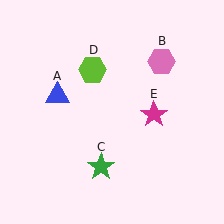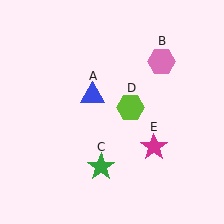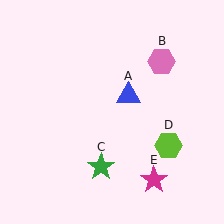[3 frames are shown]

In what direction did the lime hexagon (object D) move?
The lime hexagon (object D) moved down and to the right.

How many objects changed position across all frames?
3 objects changed position: blue triangle (object A), lime hexagon (object D), magenta star (object E).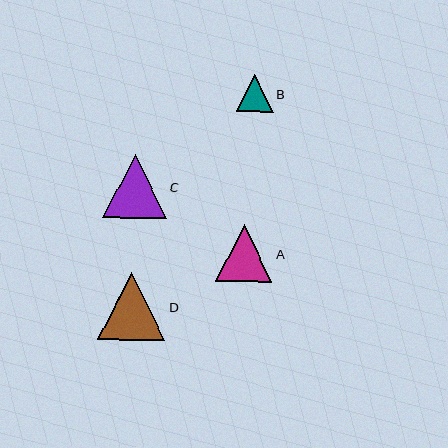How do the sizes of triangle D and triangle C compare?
Triangle D and triangle C are approximately the same size.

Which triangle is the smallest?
Triangle B is the smallest with a size of approximately 37 pixels.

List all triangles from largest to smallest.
From largest to smallest: D, C, A, B.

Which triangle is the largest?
Triangle D is the largest with a size of approximately 67 pixels.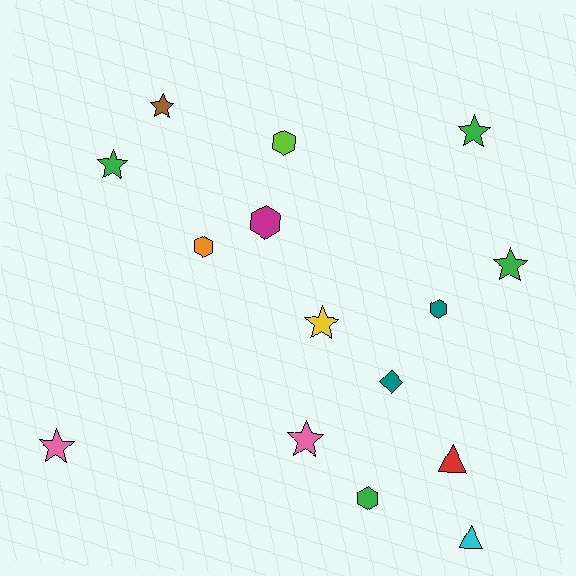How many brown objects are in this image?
There is 1 brown object.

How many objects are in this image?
There are 15 objects.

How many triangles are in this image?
There are 2 triangles.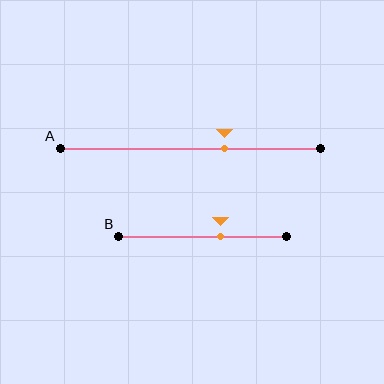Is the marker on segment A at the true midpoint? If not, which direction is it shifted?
No, the marker on segment A is shifted to the right by about 13% of the segment length.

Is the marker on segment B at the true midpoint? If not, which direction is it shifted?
No, the marker on segment B is shifted to the right by about 11% of the segment length.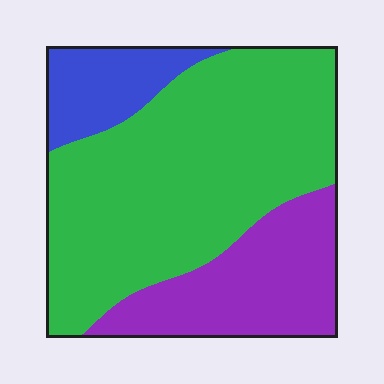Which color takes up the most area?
Green, at roughly 60%.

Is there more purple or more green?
Green.